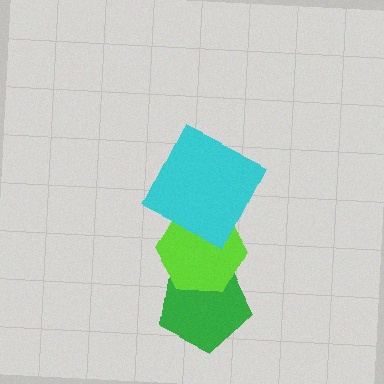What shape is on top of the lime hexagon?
The cyan square is on top of the lime hexagon.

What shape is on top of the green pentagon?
The lime hexagon is on top of the green pentagon.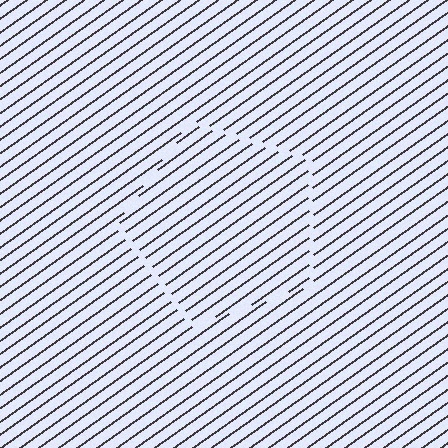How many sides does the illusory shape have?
5 sides — the line-ends trace a pentagon.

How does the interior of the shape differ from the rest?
The interior of the shape contains the same grating, shifted by half a period — the contour is defined by the phase discontinuity where line-ends from the inner and outer gratings abut.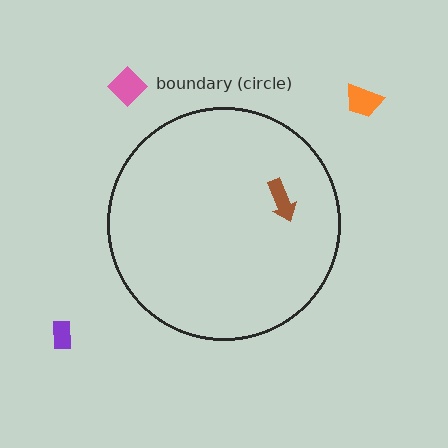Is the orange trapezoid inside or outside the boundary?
Outside.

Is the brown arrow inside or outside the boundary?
Inside.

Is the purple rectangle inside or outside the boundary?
Outside.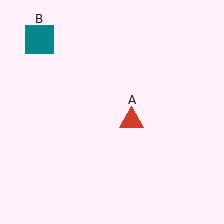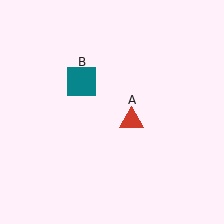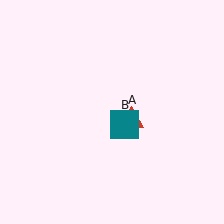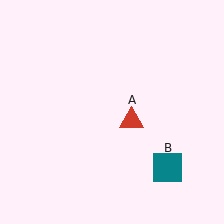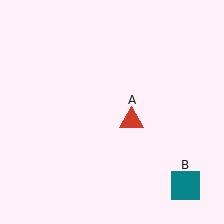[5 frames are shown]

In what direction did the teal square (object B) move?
The teal square (object B) moved down and to the right.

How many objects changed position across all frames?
1 object changed position: teal square (object B).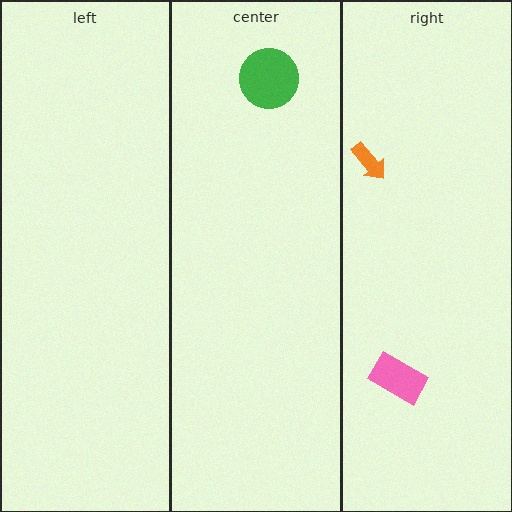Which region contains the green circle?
The center region.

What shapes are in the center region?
The green circle.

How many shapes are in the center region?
1.